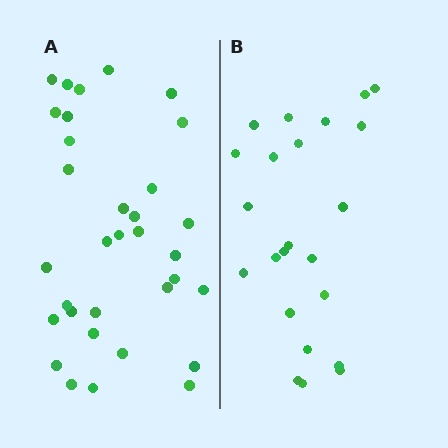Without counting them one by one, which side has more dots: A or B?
Region A (the left region) has more dots.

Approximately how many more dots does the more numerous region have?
Region A has roughly 10 or so more dots than region B.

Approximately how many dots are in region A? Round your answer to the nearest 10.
About 30 dots. (The exact count is 33, which rounds to 30.)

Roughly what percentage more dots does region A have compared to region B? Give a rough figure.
About 45% more.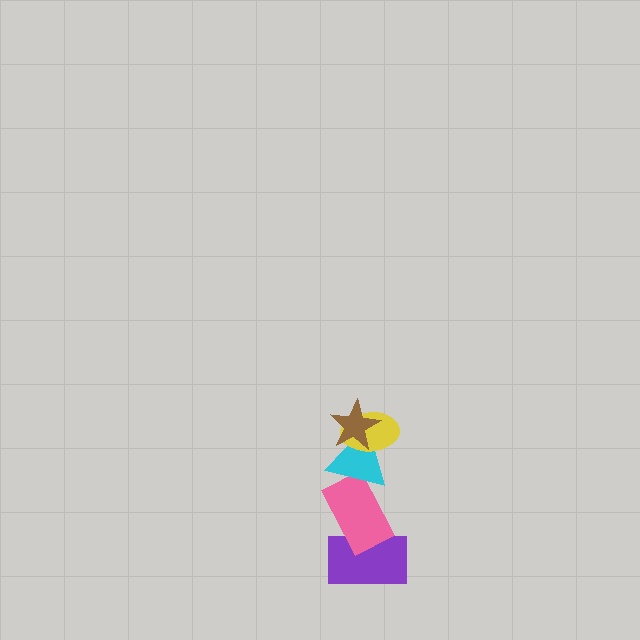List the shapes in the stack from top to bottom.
From top to bottom: the brown star, the yellow ellipse, the cyan triangle, the pink rectangle, the purple rectangle.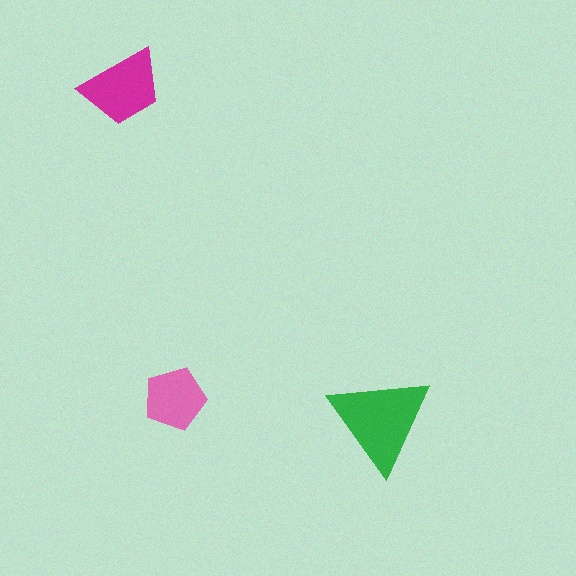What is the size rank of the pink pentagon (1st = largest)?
3rd.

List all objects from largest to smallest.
The green triangle, the magenta trapezoid, the pink pentagon.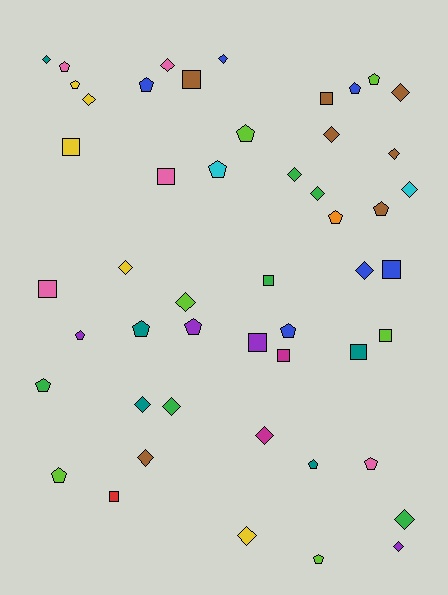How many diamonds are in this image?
There are 20 diamonds.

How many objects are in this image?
There are 50 objects.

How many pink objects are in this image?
There are 5 pink objects.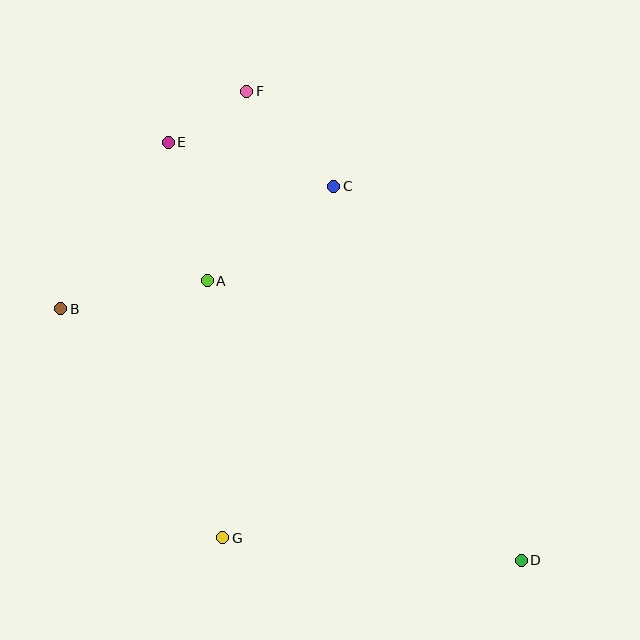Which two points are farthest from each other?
Points D and E are farthest from each other.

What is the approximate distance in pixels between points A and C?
The distance between A and C is approximately 158 pixels.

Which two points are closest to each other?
Points E and F are closest to each other.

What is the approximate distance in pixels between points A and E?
The distance between A and E is approximately 144 pixels.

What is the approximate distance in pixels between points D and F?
The distance between D and F is approximately 543 pixels.